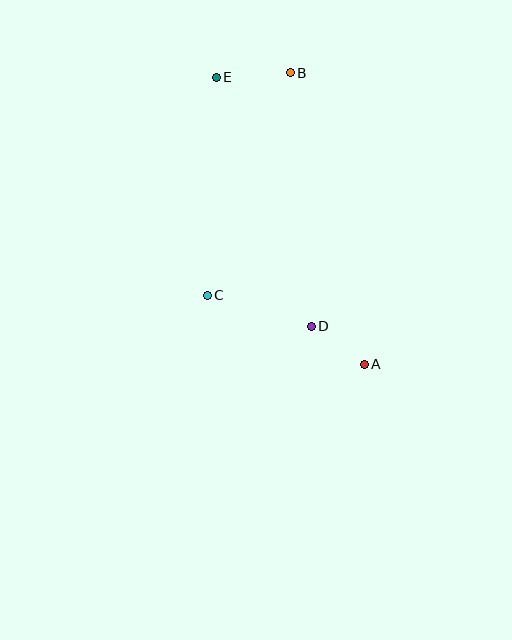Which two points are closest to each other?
Points A and D are closest to each other.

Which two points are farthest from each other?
Points A and E are farthest from each other.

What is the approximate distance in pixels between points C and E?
The distance between C and E is approximately 219 pixels.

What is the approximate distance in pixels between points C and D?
The distance between C and D is approximately 108 pixels.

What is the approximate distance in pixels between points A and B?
The distance between A and B is approximately 301 pixels.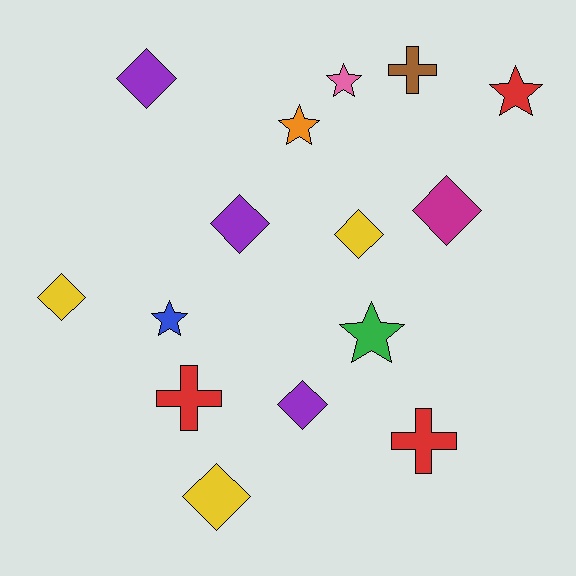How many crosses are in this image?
There are 3 crosses.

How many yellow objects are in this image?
There are 3 yellow objects.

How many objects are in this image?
There are 15 objects.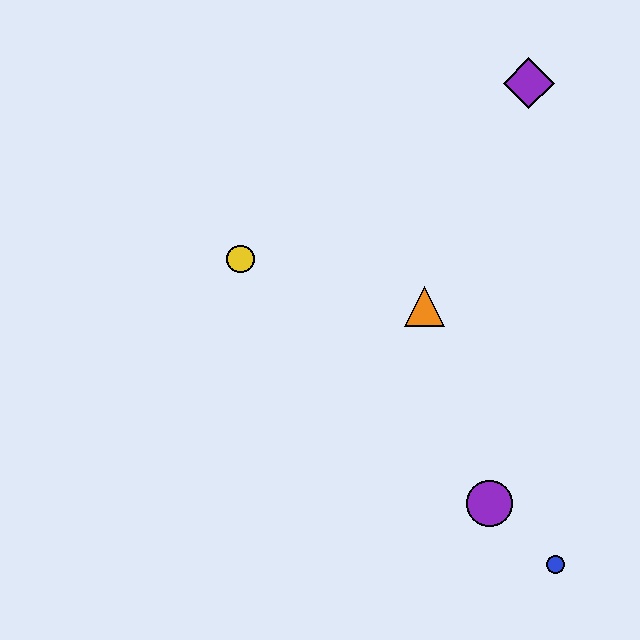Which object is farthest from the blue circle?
The purple diamond is farthest from the blue circle.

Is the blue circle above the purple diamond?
No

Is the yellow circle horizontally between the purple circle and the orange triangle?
No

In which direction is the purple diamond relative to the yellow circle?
The purple diamond is to the right of the yellow circle.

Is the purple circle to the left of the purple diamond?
Yes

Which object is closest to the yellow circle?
The orange triangle is closest to the yellow circle.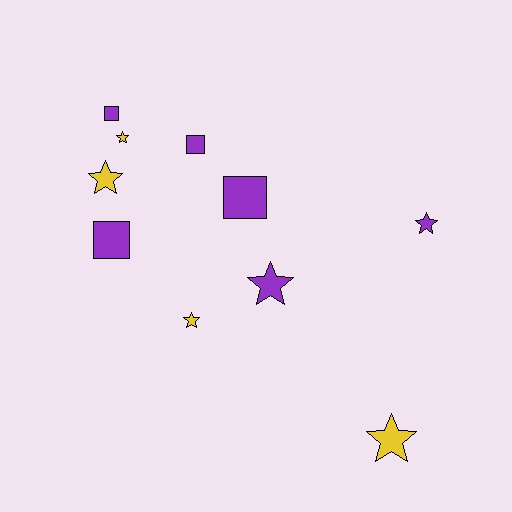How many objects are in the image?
There are 10 objects.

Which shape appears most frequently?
Star, with 6 objects.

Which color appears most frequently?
Purple, with 6 objects.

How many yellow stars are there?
There are 4 yellow stars.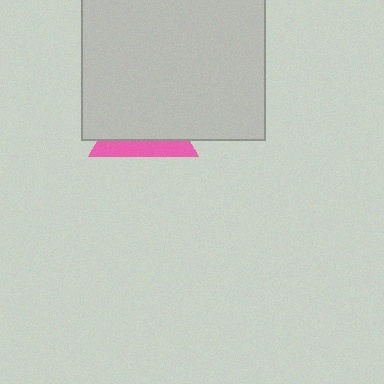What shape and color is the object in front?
The object in front is a light gray square.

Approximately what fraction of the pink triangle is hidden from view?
Roughly 70% of the pink triangle is hidden behind the light gray square.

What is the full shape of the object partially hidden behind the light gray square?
The partially hidden object is a pink triangle.